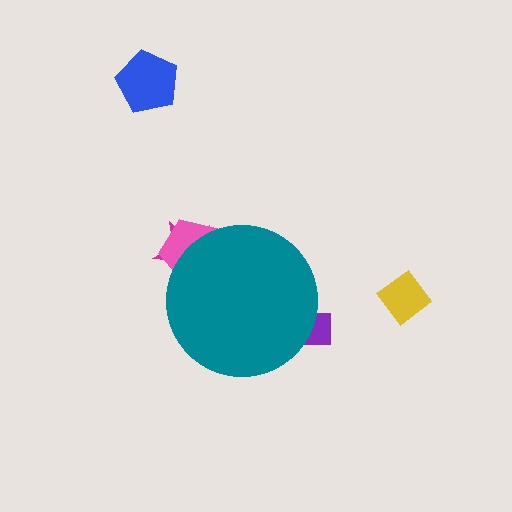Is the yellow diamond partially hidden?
No, the yellow diamond is fully visible.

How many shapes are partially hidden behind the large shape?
3 shapes are partially hidden.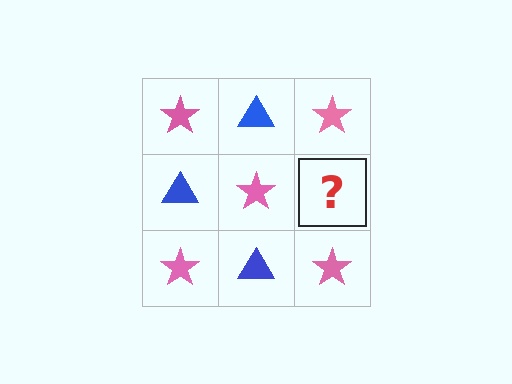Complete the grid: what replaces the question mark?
The question mark should be replaced with a blue triangle.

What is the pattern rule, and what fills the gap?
The rule is that it alternates pink star and blue triangle in a checkerboard pattern. The gap should be filled with a blue triangle.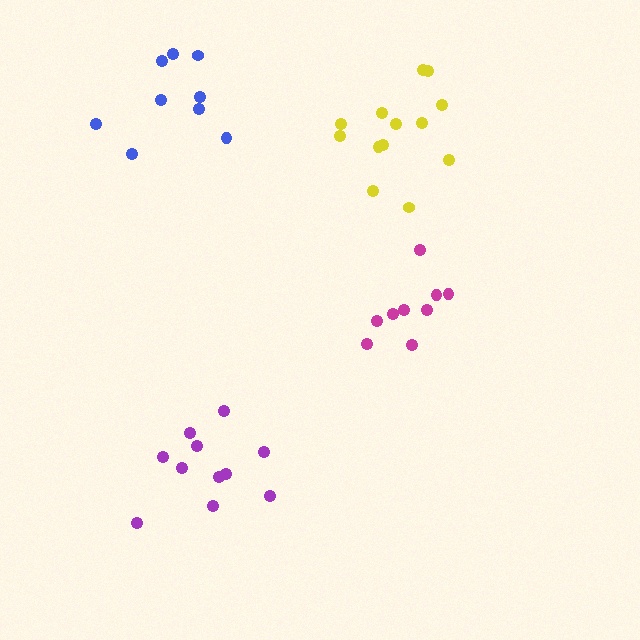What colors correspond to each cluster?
The clusters are colored: magenta, purple, yellow, blue.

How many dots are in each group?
Group 1: 9 dots, Group 2: 11 dots, Group 3: 13 dots, Group 4: 9 dots (42 total).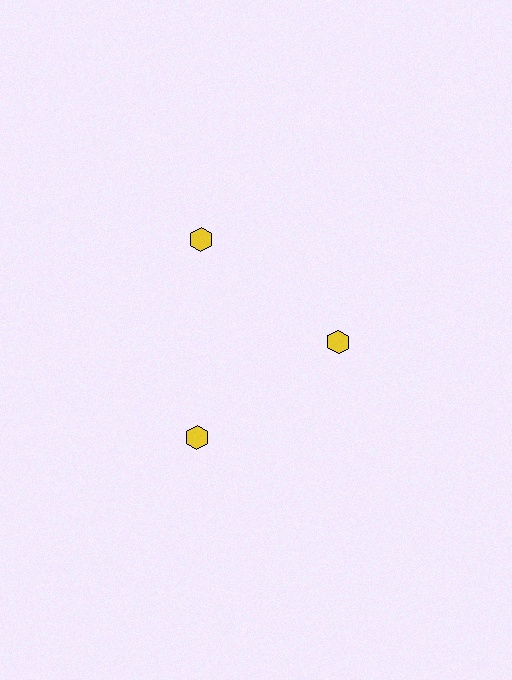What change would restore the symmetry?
The symmetry would be restored by moving it outward, back onto the ring so that all 3 hexagons sit at equal angles and equal distance from the center.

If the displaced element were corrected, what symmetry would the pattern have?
It would have 3-fold rotational symmetry — the pattern would map onto itself every 120 degrees.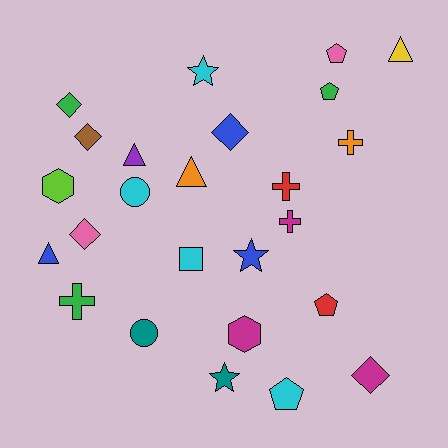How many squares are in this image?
There is 1 square.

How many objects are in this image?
There are 25 objects.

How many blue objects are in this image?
There are 3 blue objects.